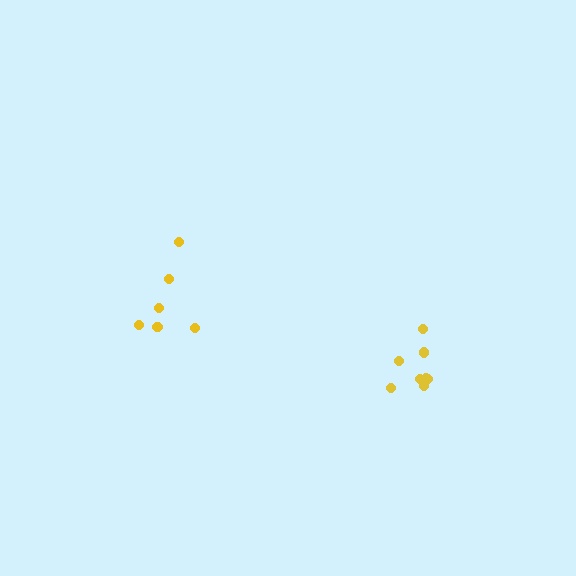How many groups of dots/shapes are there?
There are 2 groups.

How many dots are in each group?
Group 1: 6 dots, Group 2: 8 dots (14 total).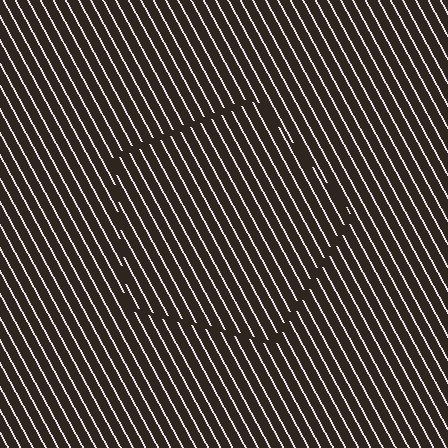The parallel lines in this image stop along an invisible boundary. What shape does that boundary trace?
An illusory pentagon. The interior of the shape contains the same grating, shifted by half a period — the contour is defined by the phase discontinuity where line-ends from the inner and outer gratings abut.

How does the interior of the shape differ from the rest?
The interior of the shape contains the same grating, shifted by half a period — the contour is defined by the phase discontinuity where line-ends from the inner and outer gratings abut.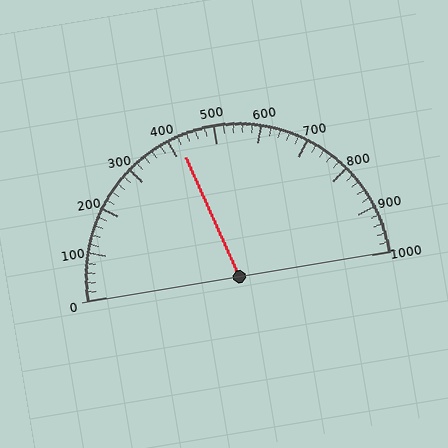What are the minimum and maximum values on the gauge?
The gauge ranges from 0 to 1000.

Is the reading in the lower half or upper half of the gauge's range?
The reading is in the lower half of the range (0 to 1000).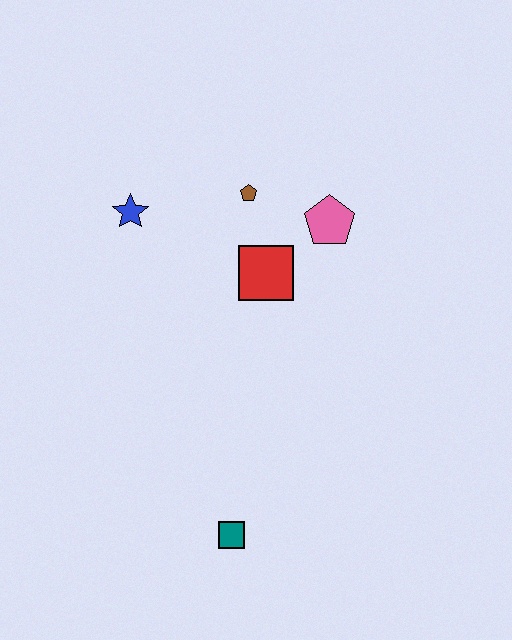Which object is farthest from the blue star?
The teal square is farthest from the blue star.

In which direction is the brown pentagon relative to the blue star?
The brown pentagon is to the right of the blue star.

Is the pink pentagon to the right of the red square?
Yes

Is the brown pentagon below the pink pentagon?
No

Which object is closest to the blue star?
The brown pentagon is closest to the blue star.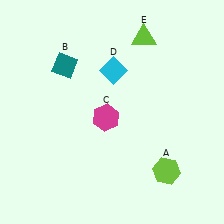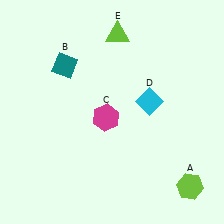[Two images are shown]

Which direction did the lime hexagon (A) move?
The lime hexagon (A) moved right.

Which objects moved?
The objects that moved are: the lime hexagon (A), the cyan diamond (D), the lime triangle (E).